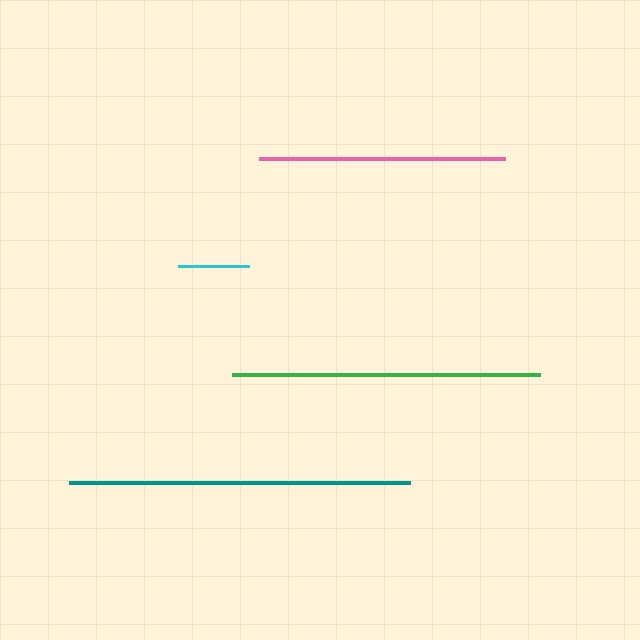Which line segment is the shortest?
The cyan line is the shortest at approximately 71 pixels.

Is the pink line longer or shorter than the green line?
The green line is longer than the pink line.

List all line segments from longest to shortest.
From longest to shortest: teal, green, pink, cyan.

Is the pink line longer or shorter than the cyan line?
The pink line is longer than the cyan line.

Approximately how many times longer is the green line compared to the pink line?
The green line is approximately 1.3 times the length of the pink line.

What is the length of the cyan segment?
The cyan segment is approximately 71 pixels long.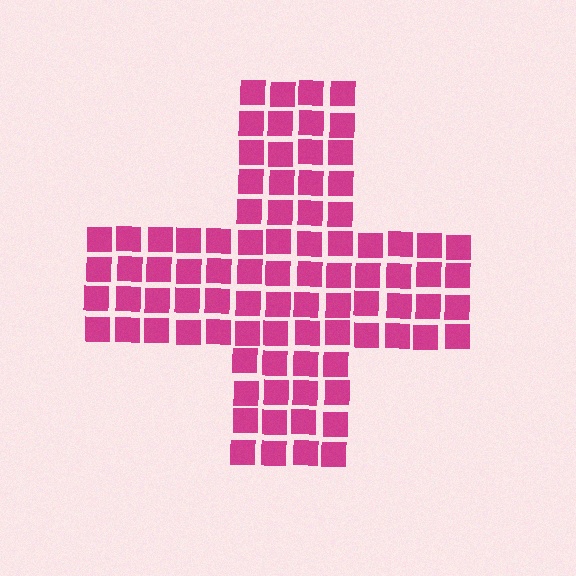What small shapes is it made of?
It is made of small squares.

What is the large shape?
The large shape is a cross.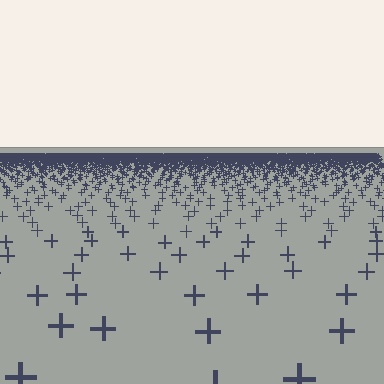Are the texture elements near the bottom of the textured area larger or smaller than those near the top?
Larger. Near the bottom, elements are closer to the viewer and appear at a bigger on-screen size.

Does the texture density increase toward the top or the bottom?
Density increases toward the top.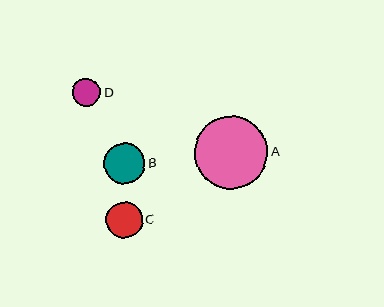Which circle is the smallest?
Circle D is the smallest with a size of approximately 29 pixels.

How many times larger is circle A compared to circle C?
Circle A is approximately 2.0 times the size of circle C.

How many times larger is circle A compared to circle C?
Circle A is approximately 2.0 times the size of circle C.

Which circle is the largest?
Circle A is the largest with a size of approximately 74 pixels.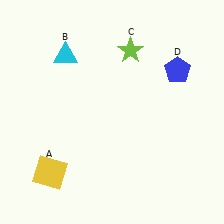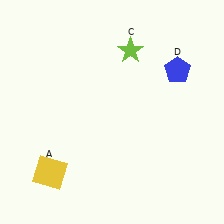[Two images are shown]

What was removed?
The cyan triangle (B) was removed in Image 2.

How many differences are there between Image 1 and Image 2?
There is 1 difference between the two images.